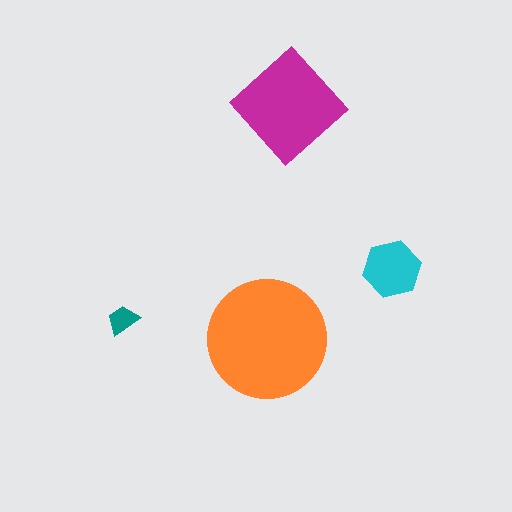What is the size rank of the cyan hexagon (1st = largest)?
3rd.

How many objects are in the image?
There are 4 objects in the image.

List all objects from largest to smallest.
The orange circle, the magenta diamond, the cyan hexagon, the teal trapezoid.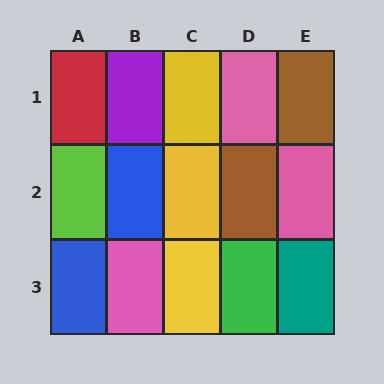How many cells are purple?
1 cell is purple.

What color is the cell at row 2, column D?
Brown.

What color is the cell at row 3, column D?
Green.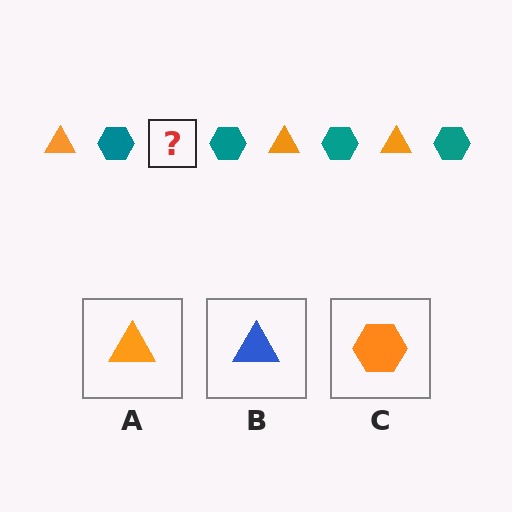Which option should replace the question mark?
Option A.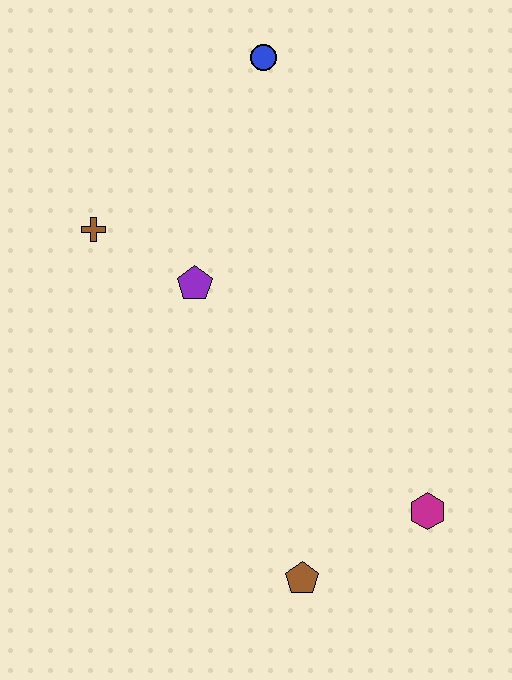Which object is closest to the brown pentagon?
The magenta hexagon is closest to the brown pentagon.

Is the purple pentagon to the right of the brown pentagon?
No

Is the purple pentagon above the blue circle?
No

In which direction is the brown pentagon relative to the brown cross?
The brown pentagon is below the brown cross.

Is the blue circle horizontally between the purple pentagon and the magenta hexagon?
Yes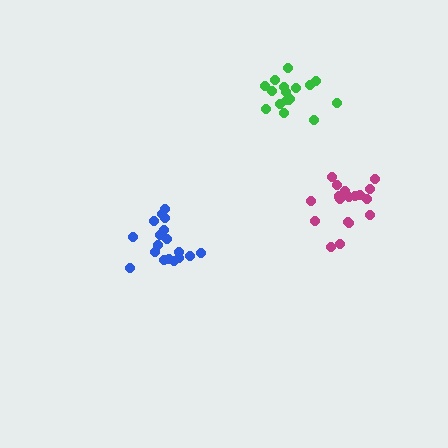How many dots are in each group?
Group 1: 18 dots, Group 2: 17 dots, Group 3: 18 dots (53 total).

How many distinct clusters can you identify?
There are 3 distinct clusters.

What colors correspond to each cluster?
The clusters are colored: blue, green, magenta.